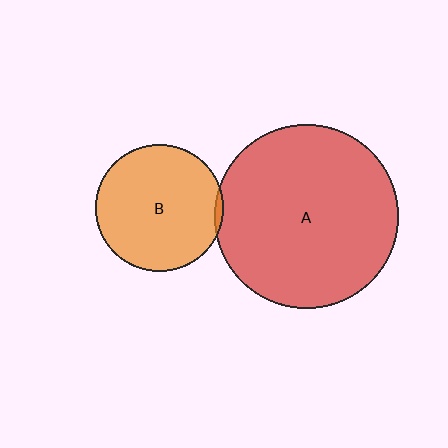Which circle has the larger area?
Circle A (red).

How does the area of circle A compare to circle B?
Approximately 2.1 times.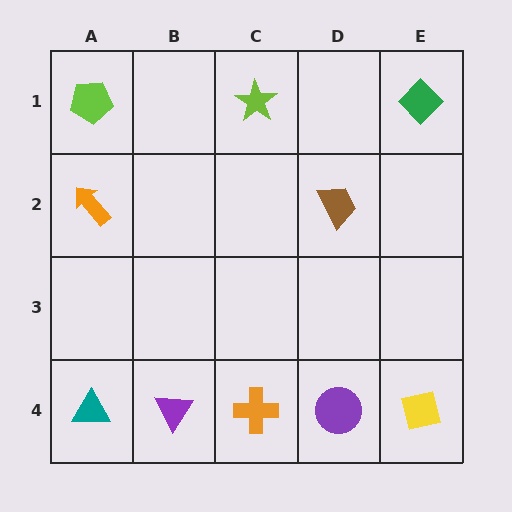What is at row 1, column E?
A green diamond.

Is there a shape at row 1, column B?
No, that cell is empty.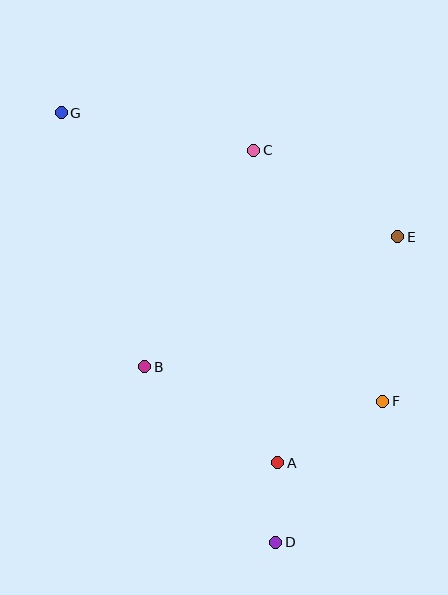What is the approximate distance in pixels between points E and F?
The distance between E and F is approximately 165 pixels.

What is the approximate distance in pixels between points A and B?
The distance between A and B is approximately 164 pixels.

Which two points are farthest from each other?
Points D and G are farthest from each other.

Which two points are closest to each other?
Points A and D are closest to each other.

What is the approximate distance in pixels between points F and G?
The distance between F and G is approximately 432 pixels.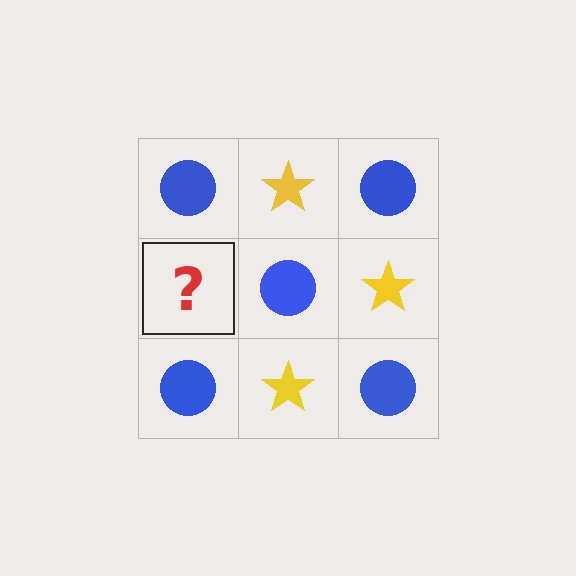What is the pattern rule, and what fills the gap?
The rule is that it alternates blue circle and yellow star in a checkerboard pattern. The gap should be filled with a yellow star.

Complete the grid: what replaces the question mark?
The question mark should be replaced with a yellow star.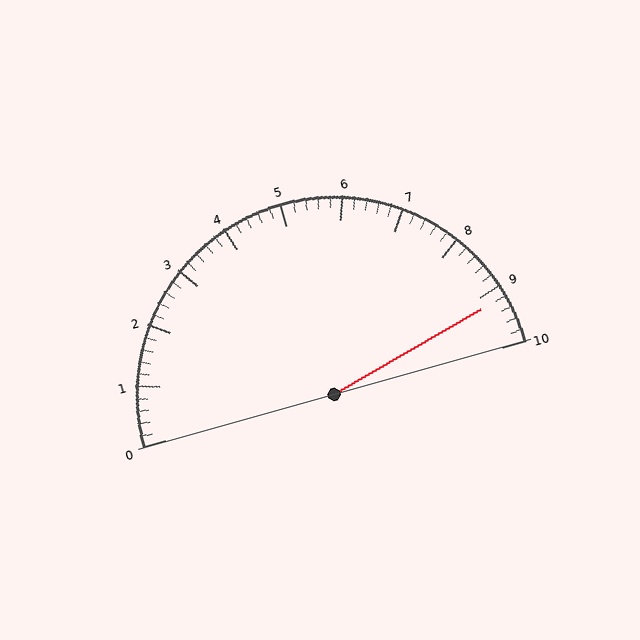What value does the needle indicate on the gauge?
The needle indicates approximately 9.2.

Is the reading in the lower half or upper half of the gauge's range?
The reading is in the upper half of the range (0 to 10).